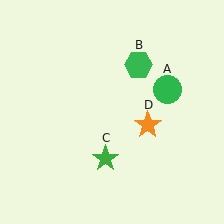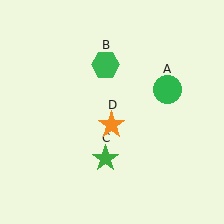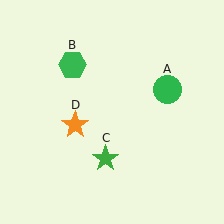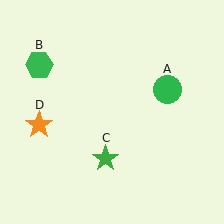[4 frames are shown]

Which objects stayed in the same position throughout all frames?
Green circle (object A) and green star (object C) remained stationary.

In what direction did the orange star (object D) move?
The orange star (object D) moved left.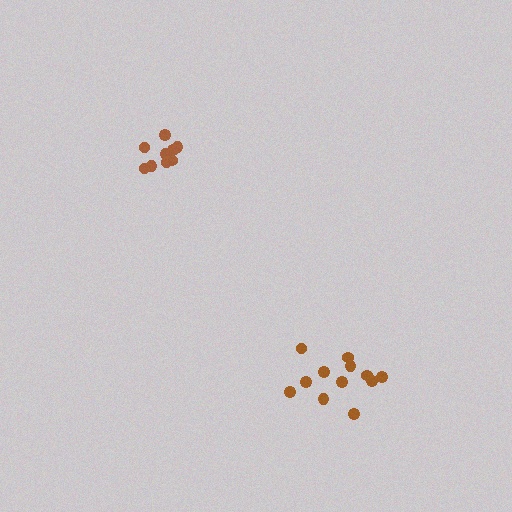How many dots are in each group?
Group 1: 12 dots, Group 2: 9 dots (21 total).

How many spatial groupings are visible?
There are 2 spatial groupings.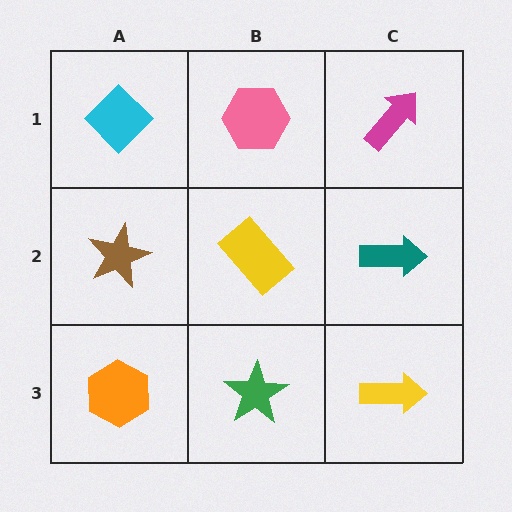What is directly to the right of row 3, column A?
A green star.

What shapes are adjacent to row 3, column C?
A teal arrow (row 2, column C), a green star (row 3, column B).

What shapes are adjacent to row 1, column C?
A teal arrow (row 2, column C), a pink hexagon (row 1, column B).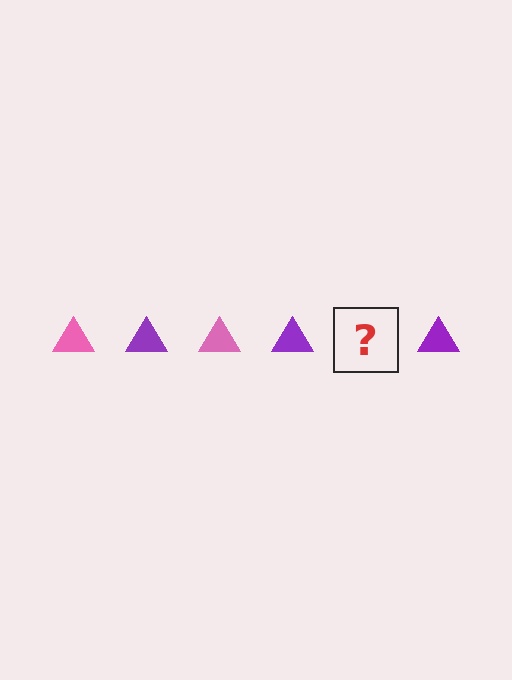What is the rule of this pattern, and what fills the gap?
The rule is that the pattern cycles through pink, purple triangles. The gap should be filled with a pink triangle.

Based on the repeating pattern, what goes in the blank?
The blank should be a pink triangle.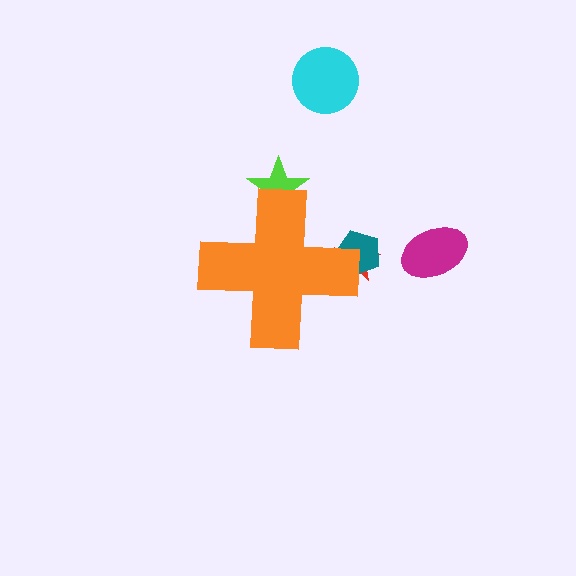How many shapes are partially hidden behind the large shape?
3 shapes are partially hidden.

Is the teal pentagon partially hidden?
Yes, the teal pentagon is partially hidden behind the orange cross.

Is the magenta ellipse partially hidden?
No, the magenta ellipse is fully visible.